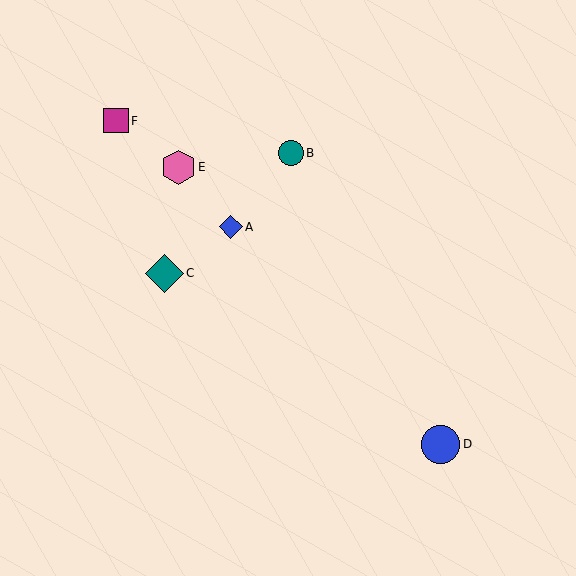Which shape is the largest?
The blue circle (labeled D) is the largest.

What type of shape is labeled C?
Shape C is a teal diamond.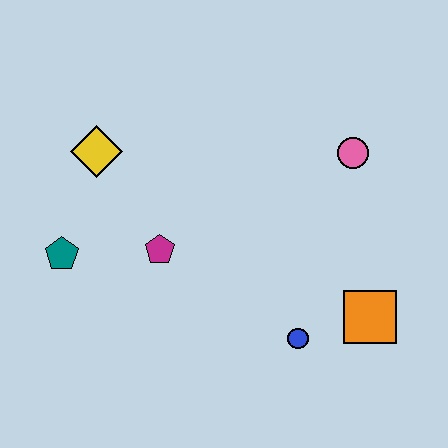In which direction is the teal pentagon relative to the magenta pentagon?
The teal pentagon is to the left of the magenta pentagon.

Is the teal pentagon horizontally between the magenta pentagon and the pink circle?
No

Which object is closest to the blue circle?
The orange square is closest to the blue circle.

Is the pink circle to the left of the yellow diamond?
No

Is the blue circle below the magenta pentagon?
Yes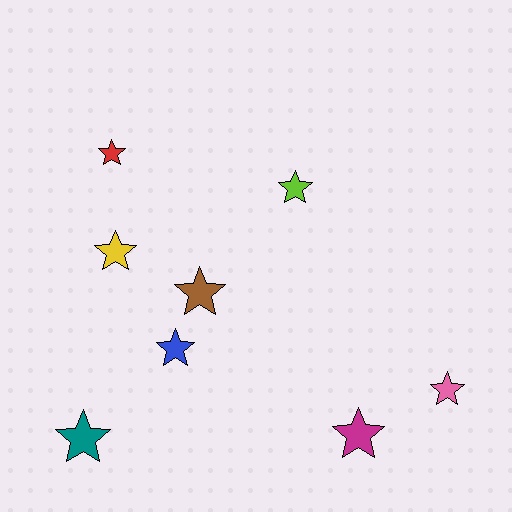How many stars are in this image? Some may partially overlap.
There are 8 stars.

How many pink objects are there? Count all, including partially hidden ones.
There is 1 pink object.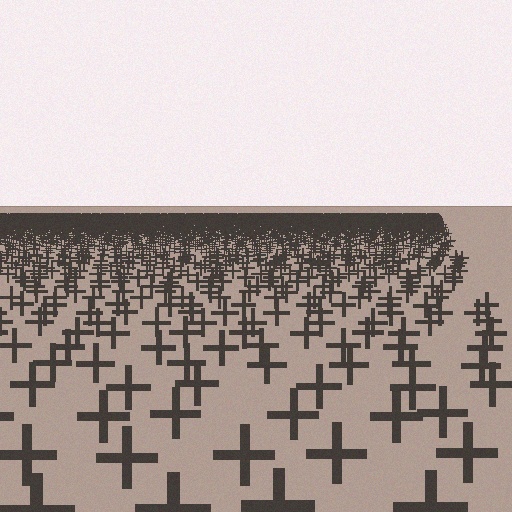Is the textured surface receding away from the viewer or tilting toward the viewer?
The surface is receding away from the viewer. Texture elements get smaller and denser toward the top.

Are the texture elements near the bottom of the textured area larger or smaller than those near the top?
Larger. Near the bottom, elements are closer to the viewer and appear at a bigger on-screen size.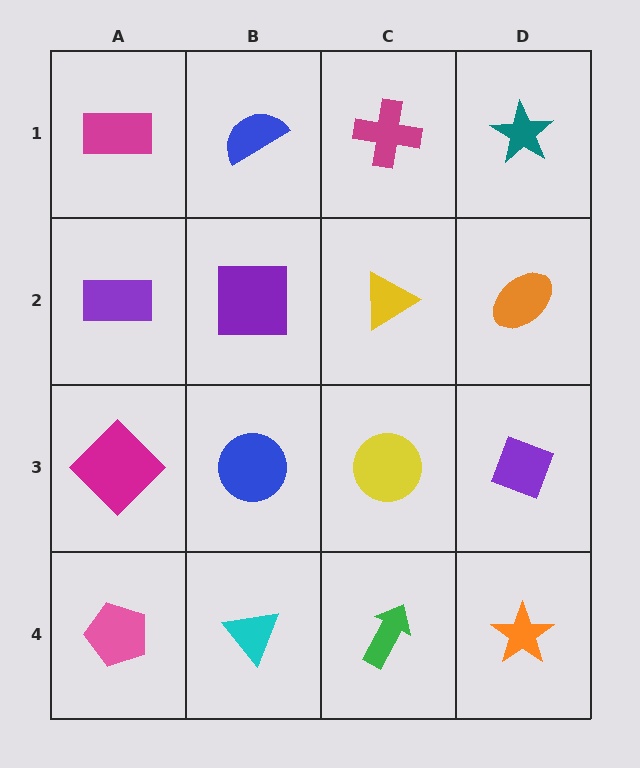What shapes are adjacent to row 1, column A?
A purple rectangle (row 2, column A), a blue semicircle (row 1, column B).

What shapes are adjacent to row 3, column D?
An orange ellipse (row 2, column D), an orange star (row 4, column D), a yellow circle (row 3, column C).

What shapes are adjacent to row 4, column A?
A magenta diamond (row 3, column A), a cyan triangle (row 4, column B).